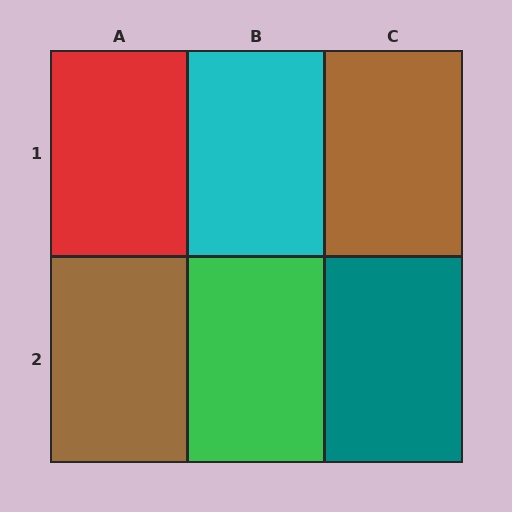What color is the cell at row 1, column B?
Cyan.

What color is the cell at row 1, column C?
Brown.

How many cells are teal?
1 cell is teal.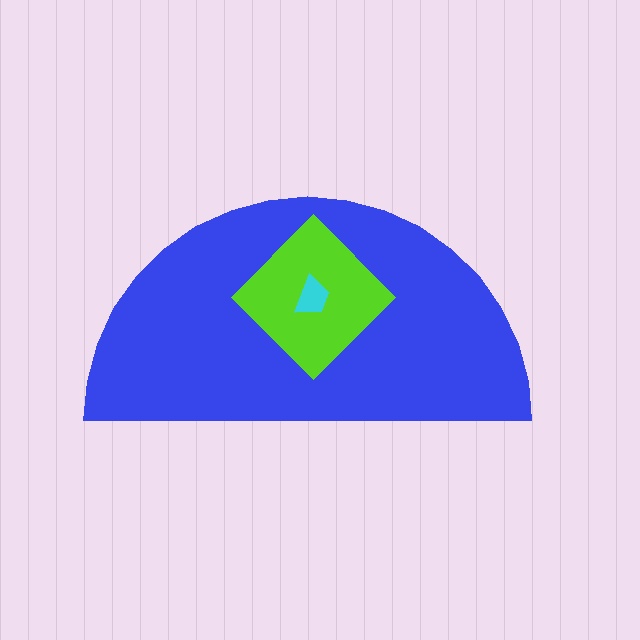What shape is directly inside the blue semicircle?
The lime diamond.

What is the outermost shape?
The blue semicircle.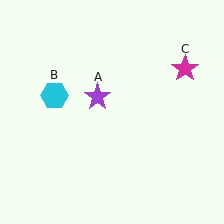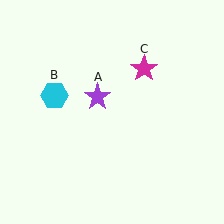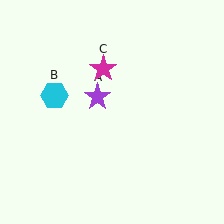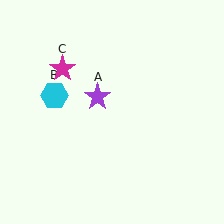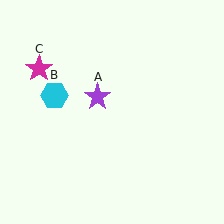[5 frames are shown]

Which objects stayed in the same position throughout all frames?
Purple star (object A) and cyan hexagon (object B) remained stationary.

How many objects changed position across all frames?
1 object changed position: magenta star (object C).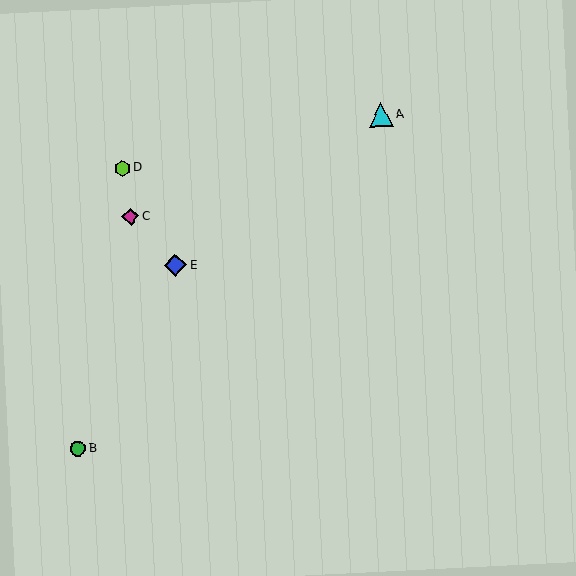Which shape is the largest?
The cyan triangle (labeled A) is the largest.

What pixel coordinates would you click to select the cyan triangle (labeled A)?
Click at (381, 115) to select the cyan triangle A.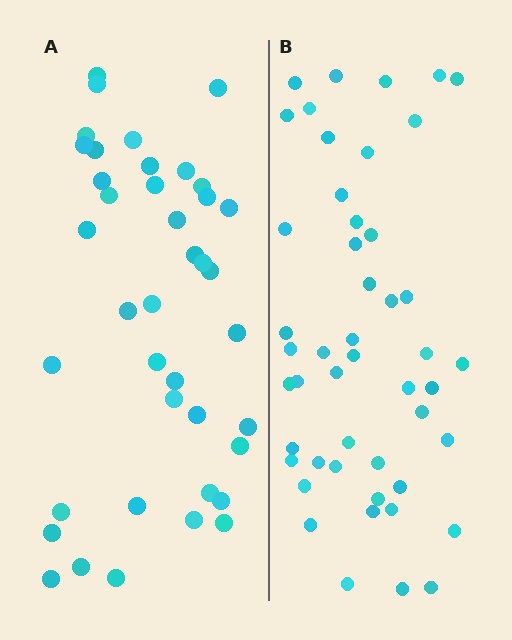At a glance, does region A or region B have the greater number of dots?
Region B (the right region) has more dots.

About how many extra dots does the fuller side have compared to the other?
Region B has roughly 8 or so more dots than region A.